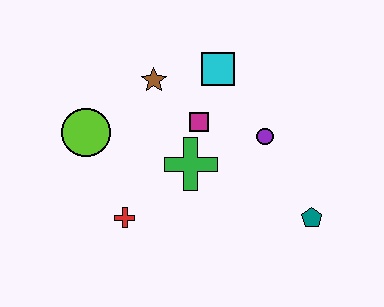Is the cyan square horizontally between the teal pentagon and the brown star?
Yes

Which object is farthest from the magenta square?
The teal pentagon is farthest from the magenta square.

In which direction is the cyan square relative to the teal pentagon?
The cyan square is above the teal pentagon.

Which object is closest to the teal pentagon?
The purple circle is closest to the teal pentagon.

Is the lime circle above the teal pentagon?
Yes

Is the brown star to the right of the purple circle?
No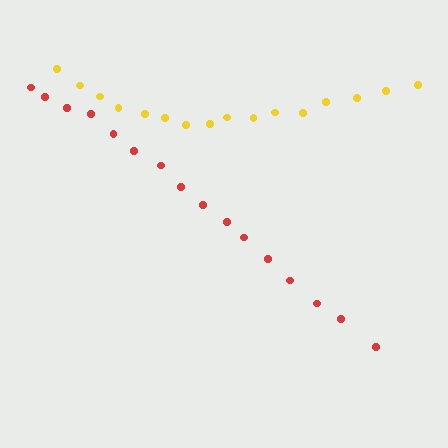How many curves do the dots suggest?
There are 2 distinct paths.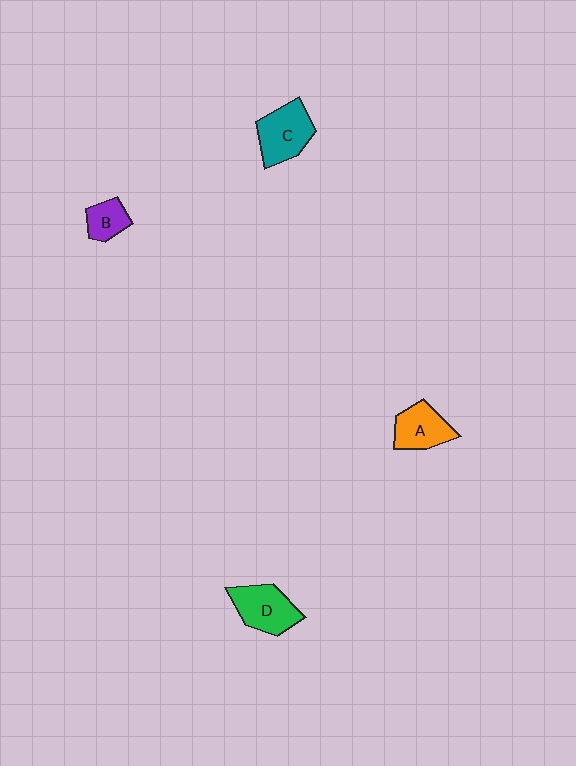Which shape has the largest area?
Shape C (teal).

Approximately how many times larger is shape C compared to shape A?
Approximately 1.2 times.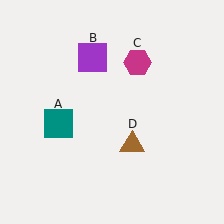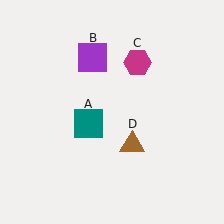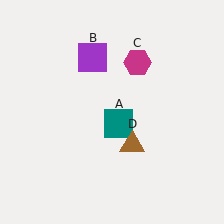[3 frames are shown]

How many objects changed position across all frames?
1 object changed position: teal square (object A).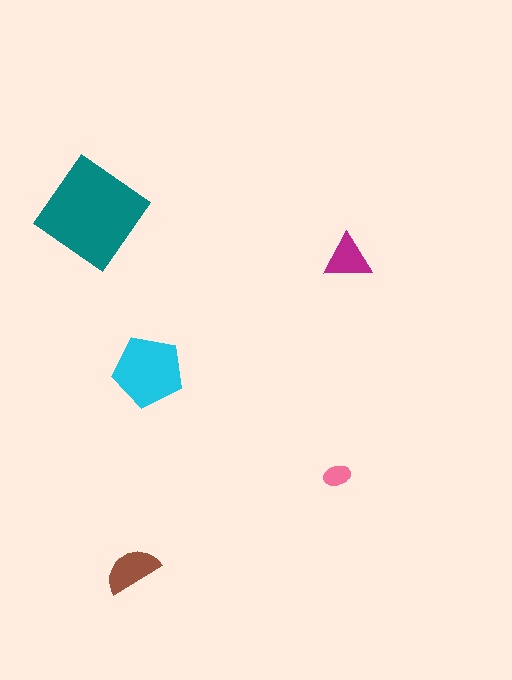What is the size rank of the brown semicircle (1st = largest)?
3rd.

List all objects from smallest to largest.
The pink ellipse, the magenta triangle, the brown semicircle, the cyan pentagon, the teal diamond.